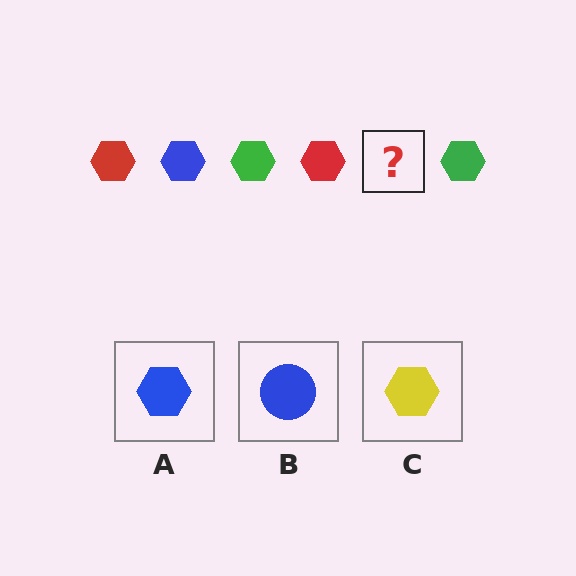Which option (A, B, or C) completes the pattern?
A.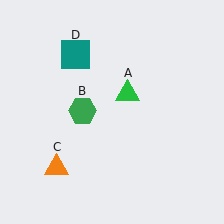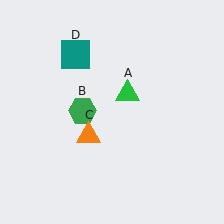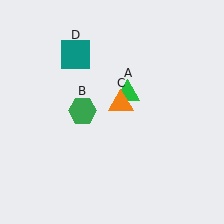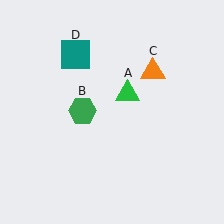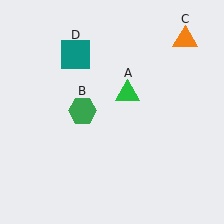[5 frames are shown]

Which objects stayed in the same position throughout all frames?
Green triangle (object A) and green hexagon (object B) and teal square (object D) remained stationary.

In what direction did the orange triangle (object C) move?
The orange triangle (object C) moved up and to the right.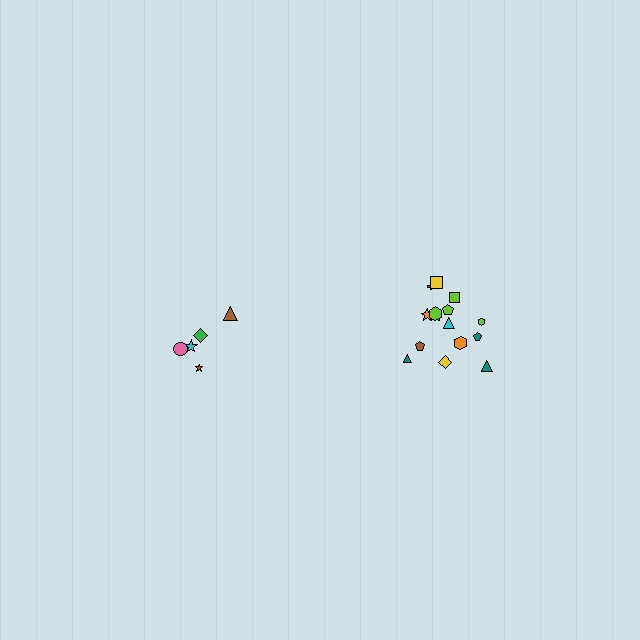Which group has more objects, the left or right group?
The right group.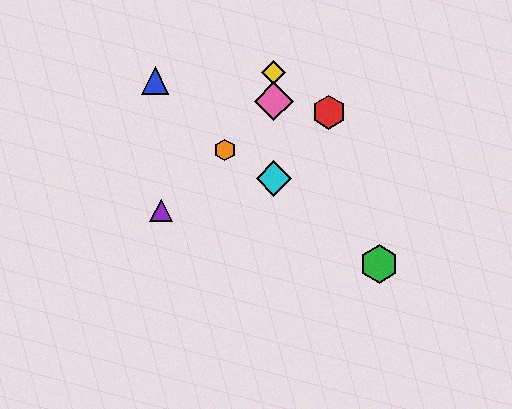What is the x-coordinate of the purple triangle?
The purple triangle is at x≈161.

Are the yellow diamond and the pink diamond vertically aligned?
Yes, both are at x≈274.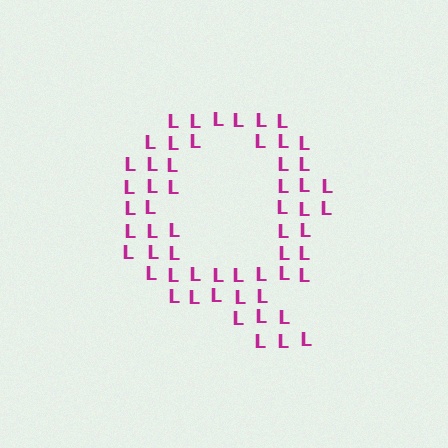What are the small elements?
The small elements are letter L's.